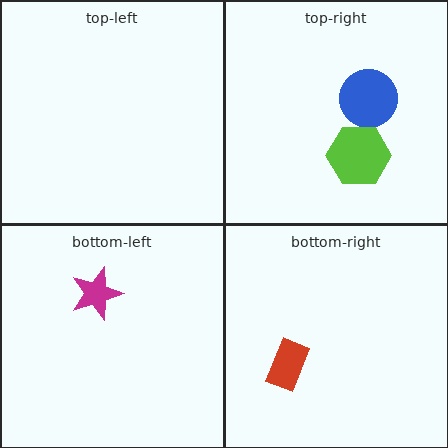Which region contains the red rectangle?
The bottom-right region.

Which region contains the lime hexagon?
The top-right region.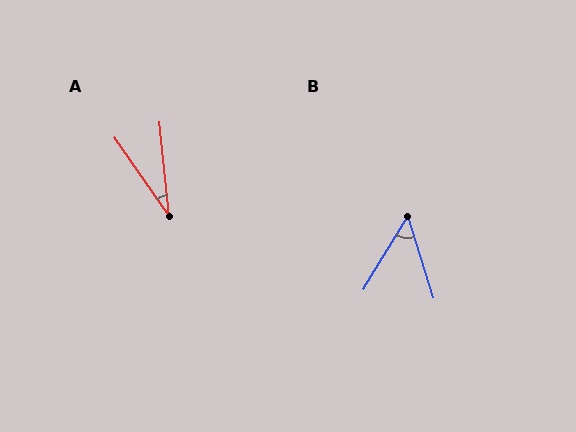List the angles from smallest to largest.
A (29°), B (49°).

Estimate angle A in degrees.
Approximately 29 degrees.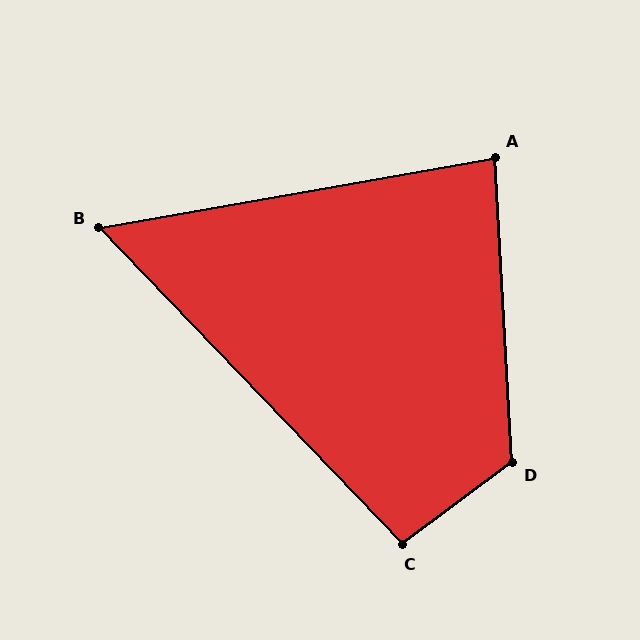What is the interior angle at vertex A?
Approximately 83 degrees (acute).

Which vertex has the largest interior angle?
D, at approximately 124 degrees.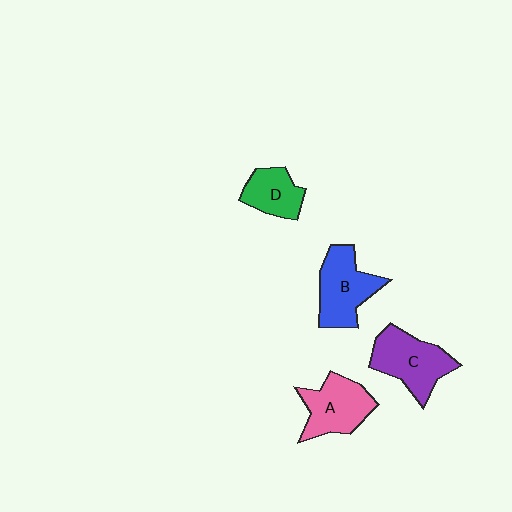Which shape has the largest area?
Shape C (purple).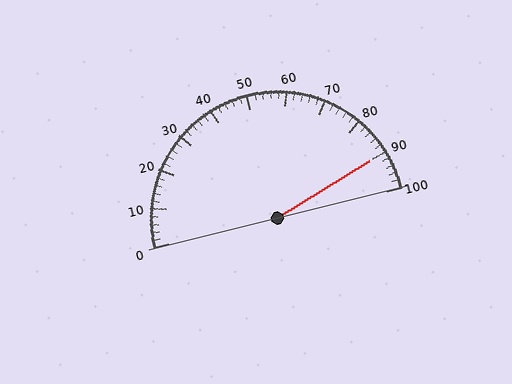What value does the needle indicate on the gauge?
The needle indicates approximately 90.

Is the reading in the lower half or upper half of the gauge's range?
The reading is in the upper half of the range (0 to 100).